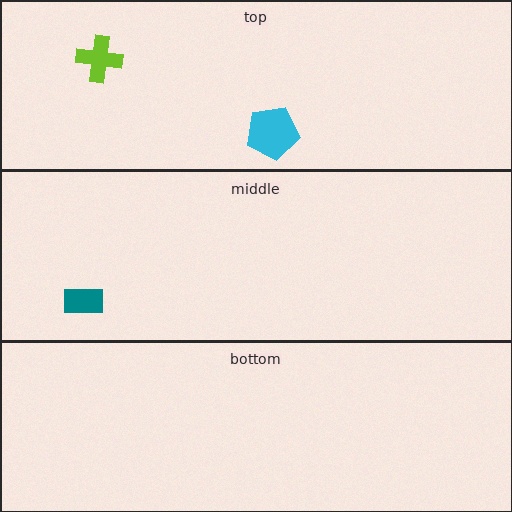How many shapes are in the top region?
2.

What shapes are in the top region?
The lime cross, the cyan pentagon.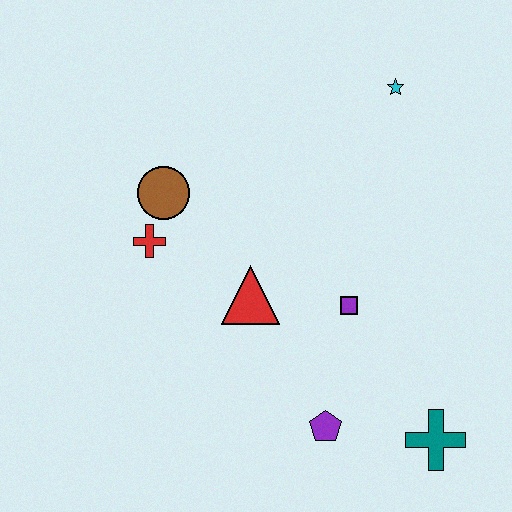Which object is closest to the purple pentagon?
The teal cross is closest to the purple pentagon.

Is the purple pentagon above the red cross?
No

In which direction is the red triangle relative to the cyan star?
The red triangle is below the cyan star.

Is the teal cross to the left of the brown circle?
No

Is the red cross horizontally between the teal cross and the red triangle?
No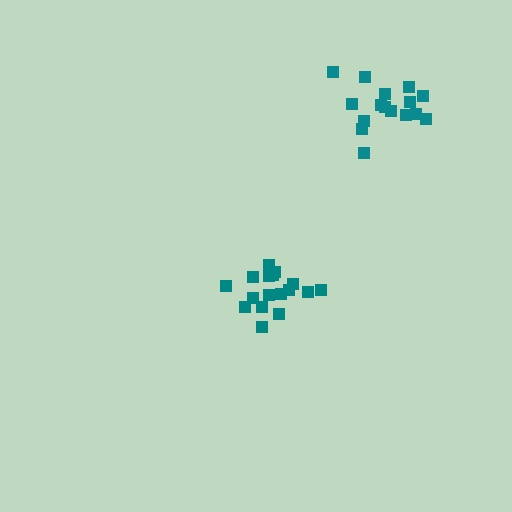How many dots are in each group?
Group 1: 18 dots, Group 2: 16 dots (34 total).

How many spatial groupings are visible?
There are 2 spatial groupings.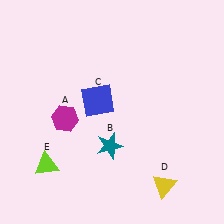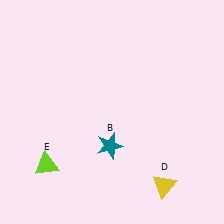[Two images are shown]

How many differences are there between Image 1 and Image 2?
There are 2 differences between the two images.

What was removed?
The blue square (C), the magenta hexagon (A) were removed in Image 2.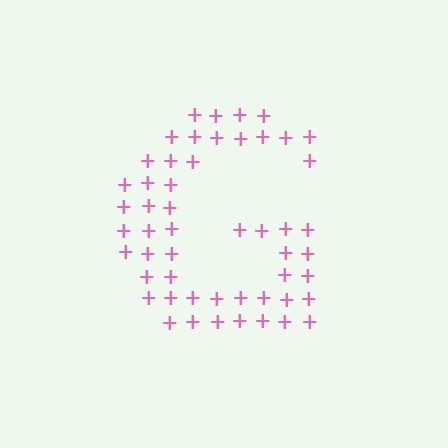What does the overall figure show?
The overall figure shows the letter G.